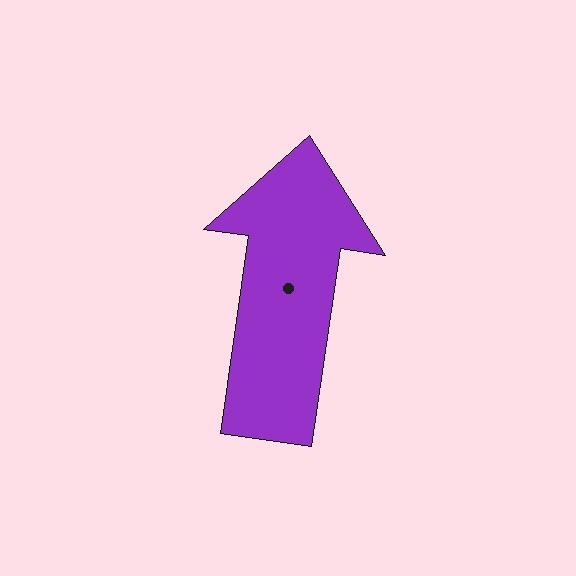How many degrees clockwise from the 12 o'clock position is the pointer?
Approximately 8 degrees.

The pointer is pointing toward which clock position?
Roughly 12 o'clock.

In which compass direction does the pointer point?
North.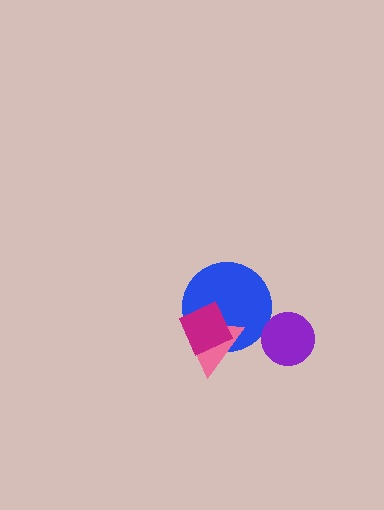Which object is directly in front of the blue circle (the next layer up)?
The pink triangle is directly in front of the blue circle.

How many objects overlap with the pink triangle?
2 objects overlap with the pink triangle.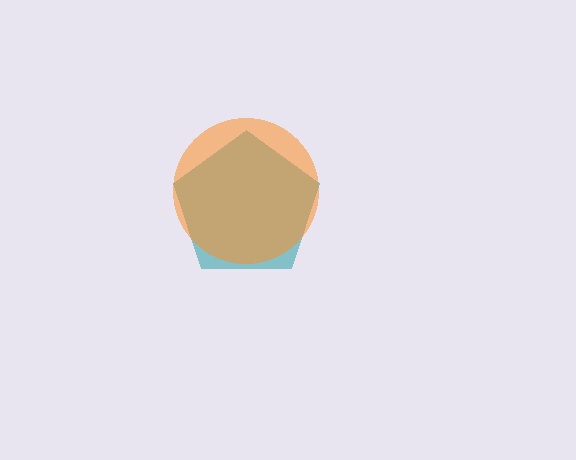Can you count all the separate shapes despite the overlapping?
Yes, there are 2 separate shapes.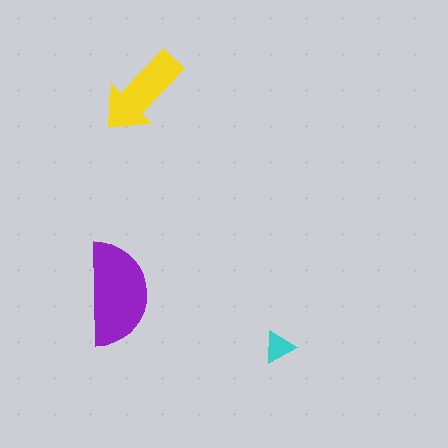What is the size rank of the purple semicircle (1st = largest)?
1st.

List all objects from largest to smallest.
The purple semicircle, the yellow arrow, the cyan triangle.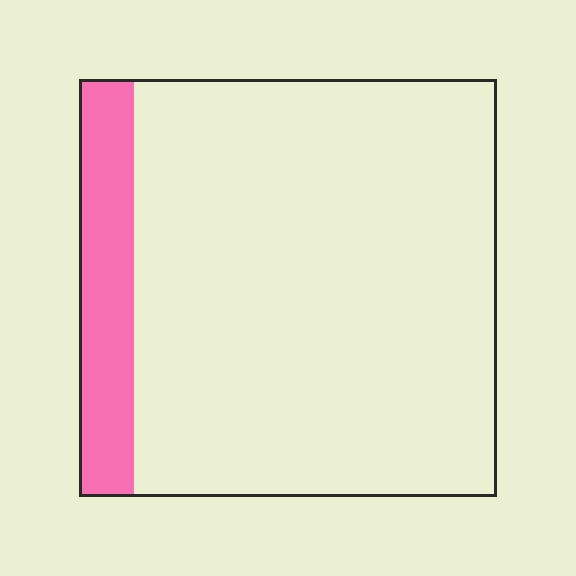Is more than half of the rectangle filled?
No.